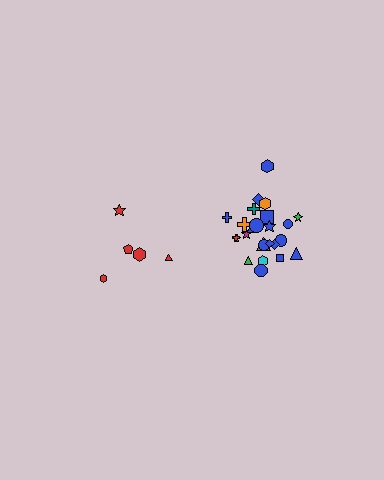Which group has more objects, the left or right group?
The right group.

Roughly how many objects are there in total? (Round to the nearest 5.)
Roughly 30 objects in total.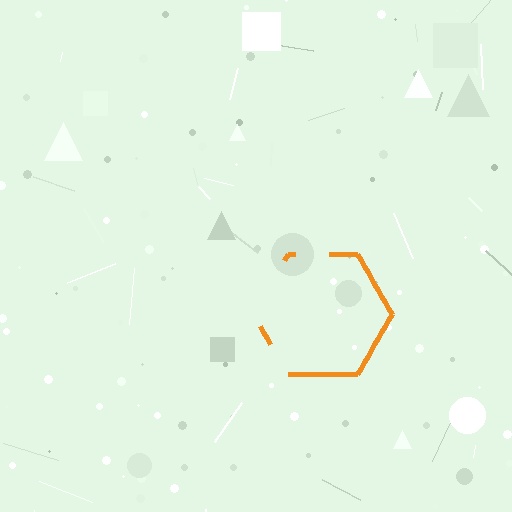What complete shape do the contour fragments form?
The contour fragments form a hexagon.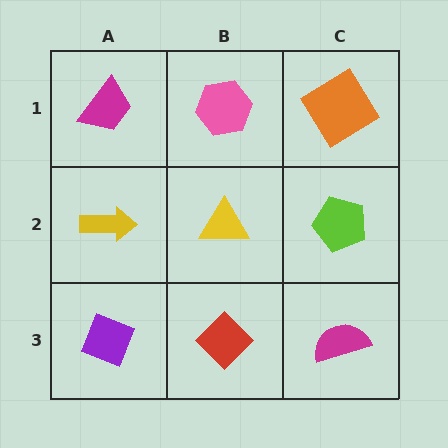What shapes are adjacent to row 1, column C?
A lime pentagon (row 2, column C), a pink hexagon (row 1, column B).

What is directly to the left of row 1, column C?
A pink hexagon.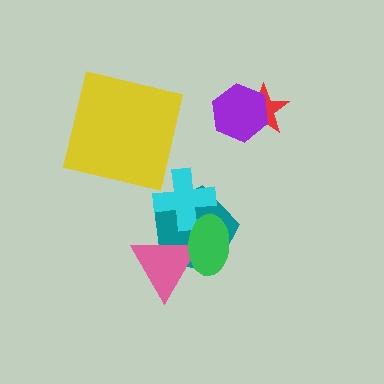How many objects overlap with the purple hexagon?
1 object overlaps with the purple hexagon.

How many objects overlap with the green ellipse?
3 objects overlap with the green ellipse.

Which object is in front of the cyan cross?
The green ellipse is in front of the cyan cross.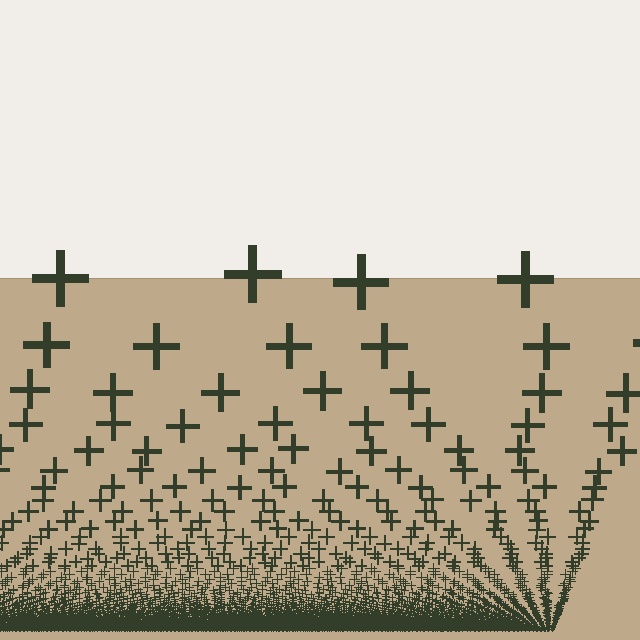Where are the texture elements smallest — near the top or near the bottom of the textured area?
Near the bottom.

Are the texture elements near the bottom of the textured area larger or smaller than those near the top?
Smaller. The gradient is inverted — elements near the bottom are smaller and denser.